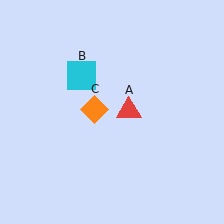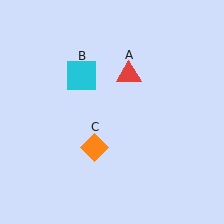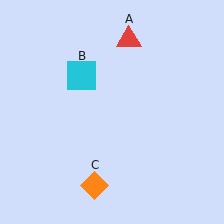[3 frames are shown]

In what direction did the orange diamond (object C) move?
The orange diamond (object C) moved down.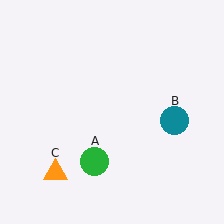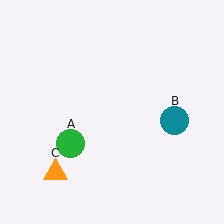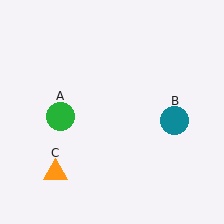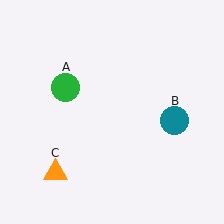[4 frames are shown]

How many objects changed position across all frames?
1 object changed position: green circle (object A).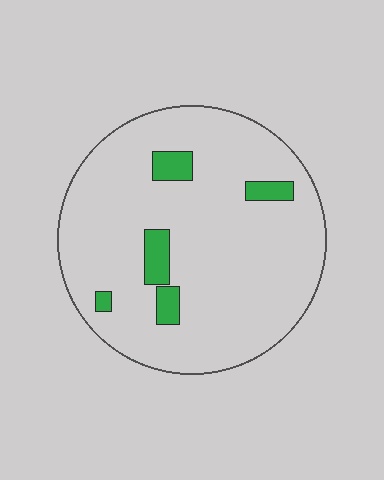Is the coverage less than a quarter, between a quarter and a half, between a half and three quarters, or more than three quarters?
Less than a quarter.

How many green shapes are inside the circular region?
5.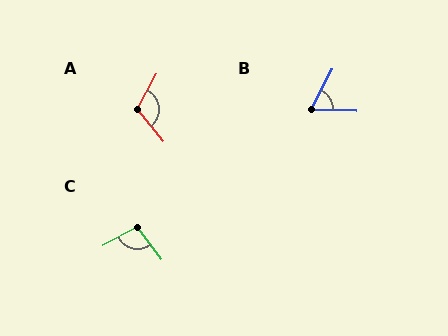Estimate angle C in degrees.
Approximately 98 degrees.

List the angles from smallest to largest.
B (64°), C (98°), A (113°).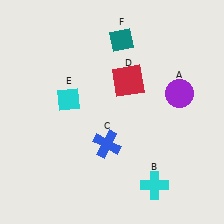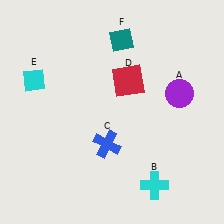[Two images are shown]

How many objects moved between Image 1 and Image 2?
1 object moved between the two images.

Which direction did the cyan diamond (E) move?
The cyan diamond (E) moved left.